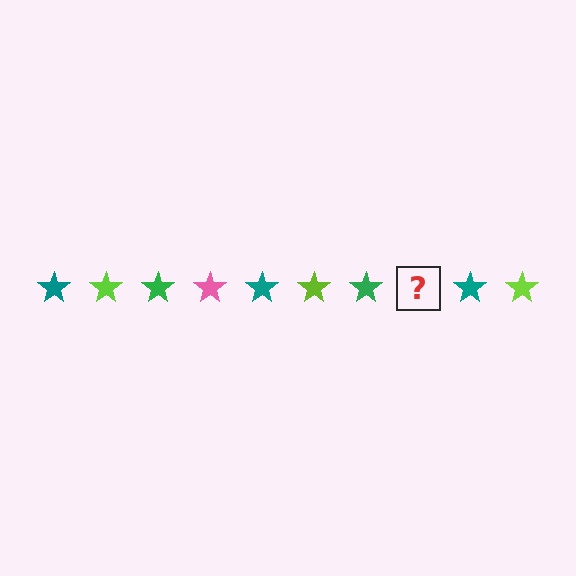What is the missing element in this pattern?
The missing element is a pink star.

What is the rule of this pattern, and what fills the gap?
The rule is that the pattern cycles through teal, lime, green, pink stars. The gap should be filled with a pink star.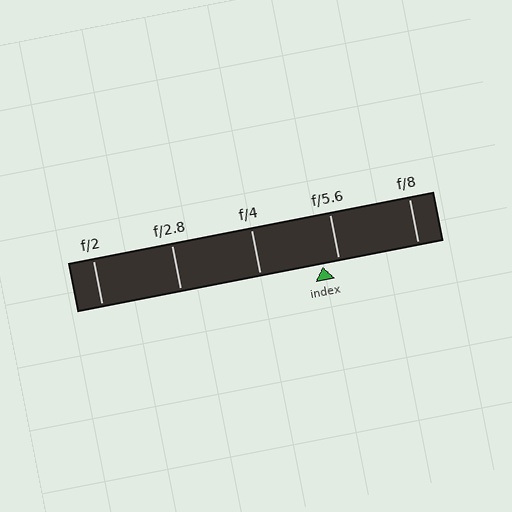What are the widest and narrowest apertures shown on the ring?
The widest aperture shown is f/2 and the narrowest is f/8.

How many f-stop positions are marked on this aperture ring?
There are 5 f-stop positions marked.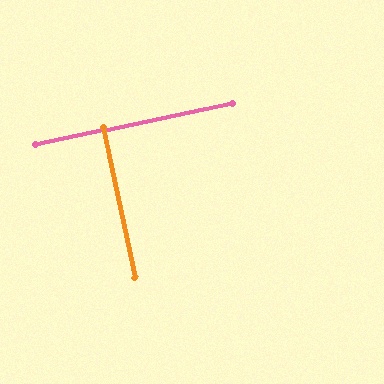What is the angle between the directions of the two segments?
Approximately 90 degrees.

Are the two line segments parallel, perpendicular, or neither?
Perpendicular — they meet at approximately 90°.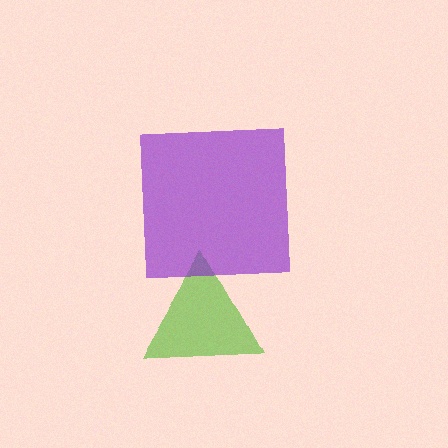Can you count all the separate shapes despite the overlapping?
Yes, there are 2 separate shapes.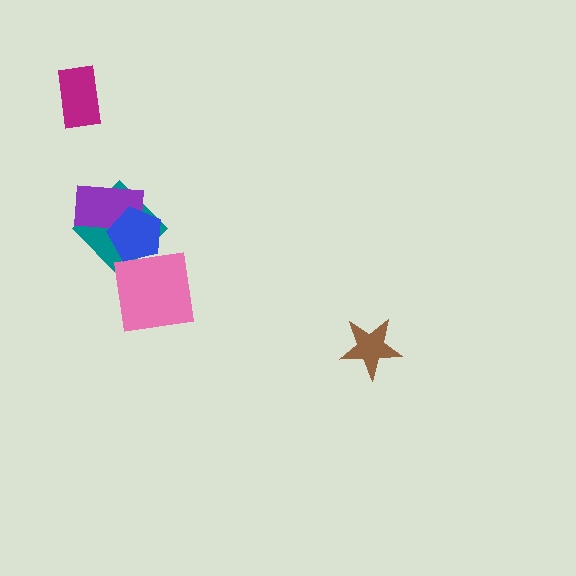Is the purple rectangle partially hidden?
Yes, it is partially covered by another shape.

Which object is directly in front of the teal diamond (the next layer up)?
The purple rectangle is directly in front of the teal diamond.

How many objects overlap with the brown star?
0 objects overlap with the brown star.